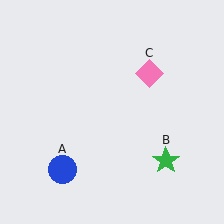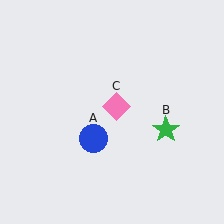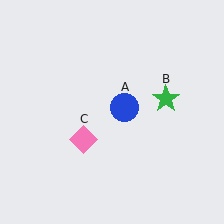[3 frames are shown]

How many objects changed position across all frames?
3 objects changed position: blue circle (object A), green star (object B), pink diamond (object C).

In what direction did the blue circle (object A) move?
The blue circle (object A) moved up and to the right.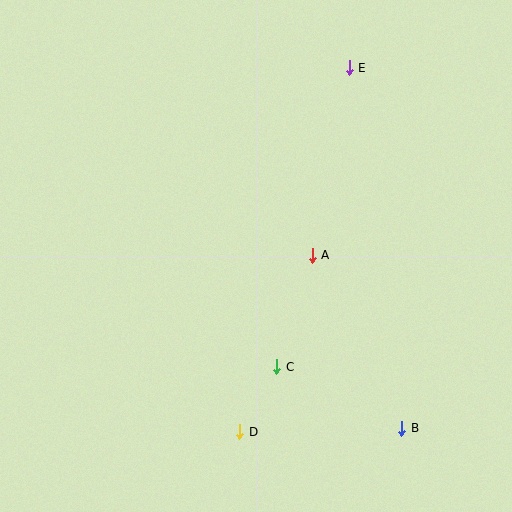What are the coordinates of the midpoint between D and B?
The midpoint between D and B is at (321, 430).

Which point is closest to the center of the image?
Point A at (312, 255) is closest to the center.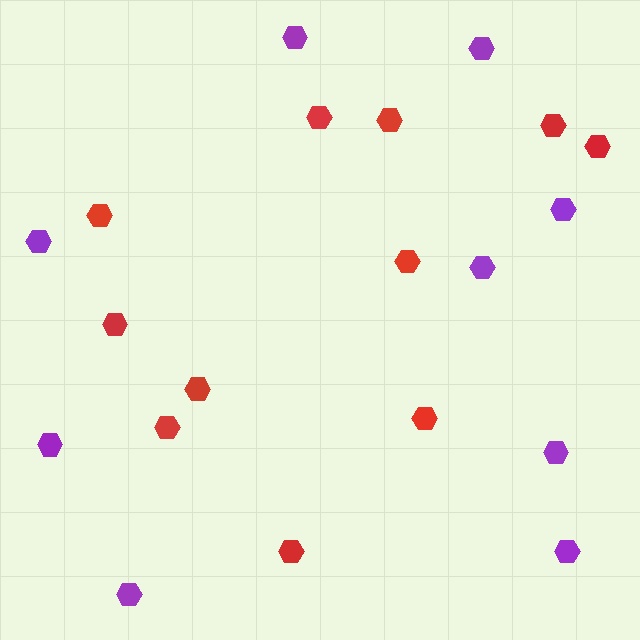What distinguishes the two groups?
There are 2 groups: one group of red hexagons (11) and one group of purple hexagons (9).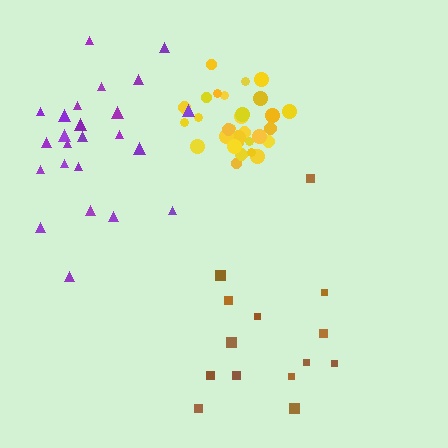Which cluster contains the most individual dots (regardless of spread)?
Yellow (30).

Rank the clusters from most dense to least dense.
yellow, purple, brown.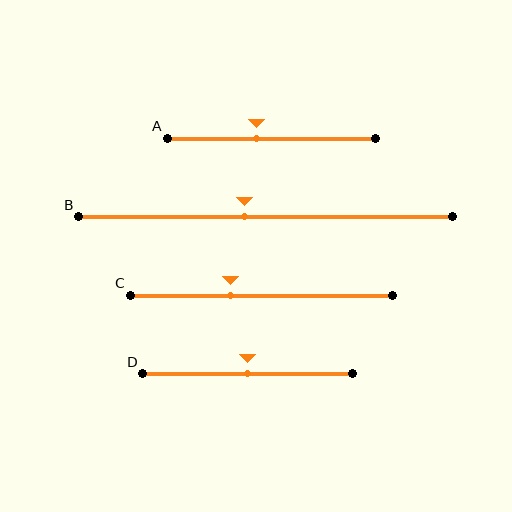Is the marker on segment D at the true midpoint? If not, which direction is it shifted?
Yes, the marker on segment D is at the true midpoint.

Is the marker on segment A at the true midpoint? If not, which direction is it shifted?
No, the marker on segment A is shifted to the left by about 7% of the segment length.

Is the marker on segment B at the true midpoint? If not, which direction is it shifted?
No, the marker on segment B is shifted to the left by about 6% of the segment length.